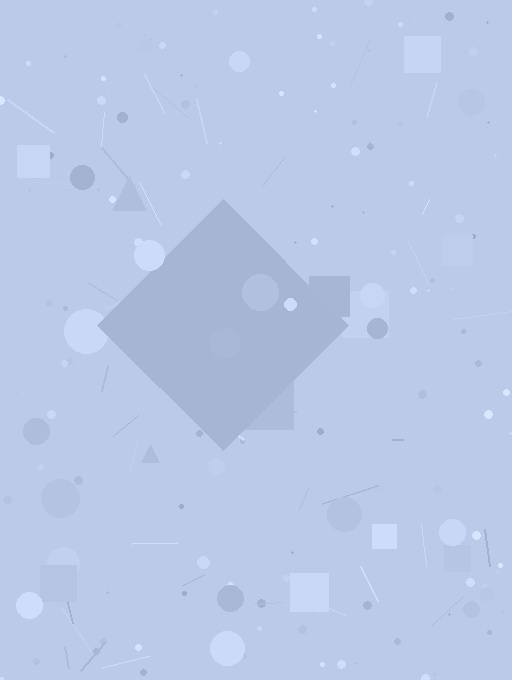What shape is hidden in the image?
A diamond is hidden in the image.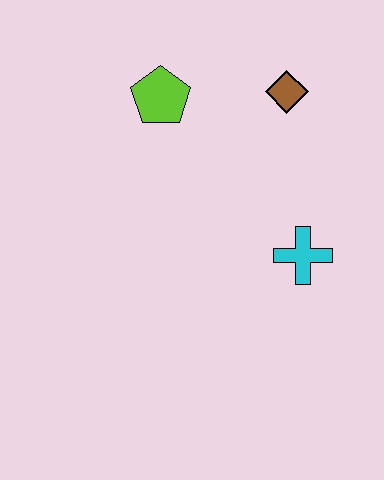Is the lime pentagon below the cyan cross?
No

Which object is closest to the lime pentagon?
The brown diamond is closest to the lime pentagon.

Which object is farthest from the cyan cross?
The lime pentagon is farthest from the cyan cross.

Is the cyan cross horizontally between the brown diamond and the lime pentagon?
No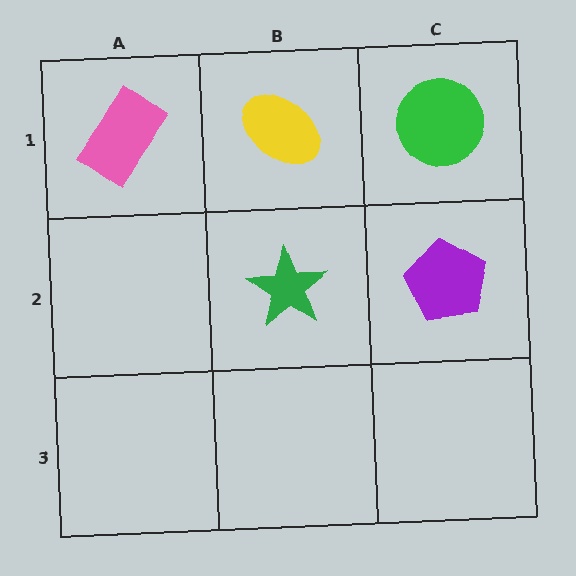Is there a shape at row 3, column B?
No, that cell is empty.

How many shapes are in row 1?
3 shapes.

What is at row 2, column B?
A green star.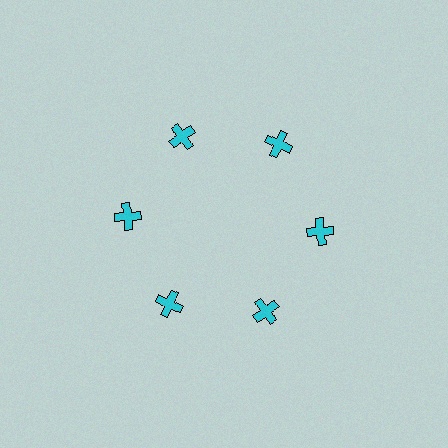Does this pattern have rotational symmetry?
Yes, this pattern has 6-fold rotational symmetry. It looks the same after rotating 60 degrees around the center.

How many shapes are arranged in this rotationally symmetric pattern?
There are 6 shapes, arranged in 6 groups of 1.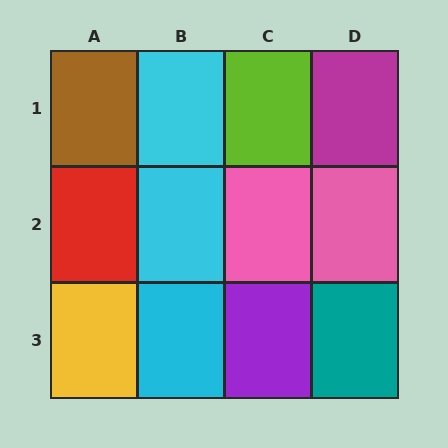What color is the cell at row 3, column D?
Teal.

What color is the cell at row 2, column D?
Pink.